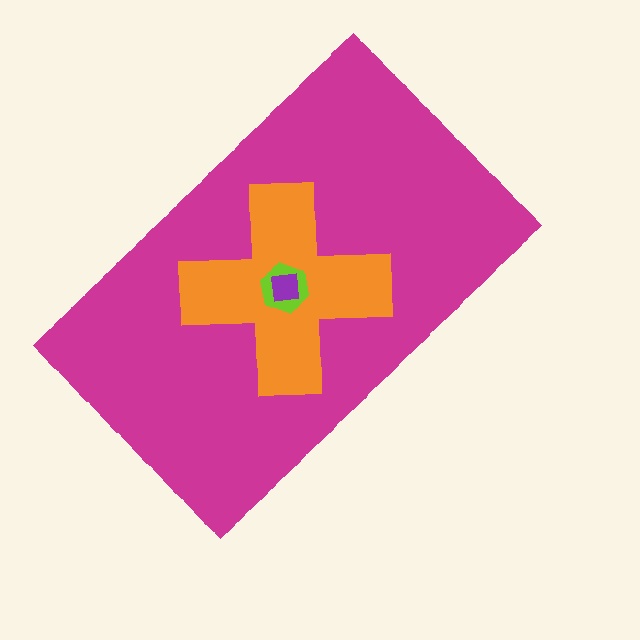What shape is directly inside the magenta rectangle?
The orange cross.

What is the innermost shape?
The purple square.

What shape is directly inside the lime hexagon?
The purple square.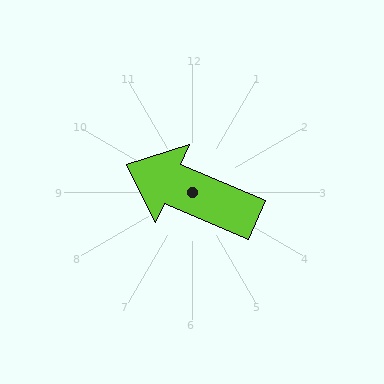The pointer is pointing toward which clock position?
Roughly 10 o'clock.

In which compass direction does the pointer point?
Northwest.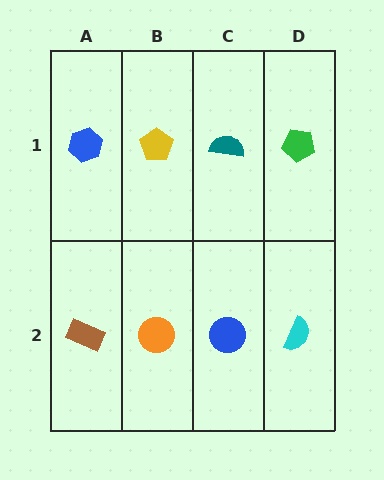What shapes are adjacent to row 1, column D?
A cyan semicircle (row 2, column D), a teal semicircle (row 1, column C).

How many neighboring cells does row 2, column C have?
3.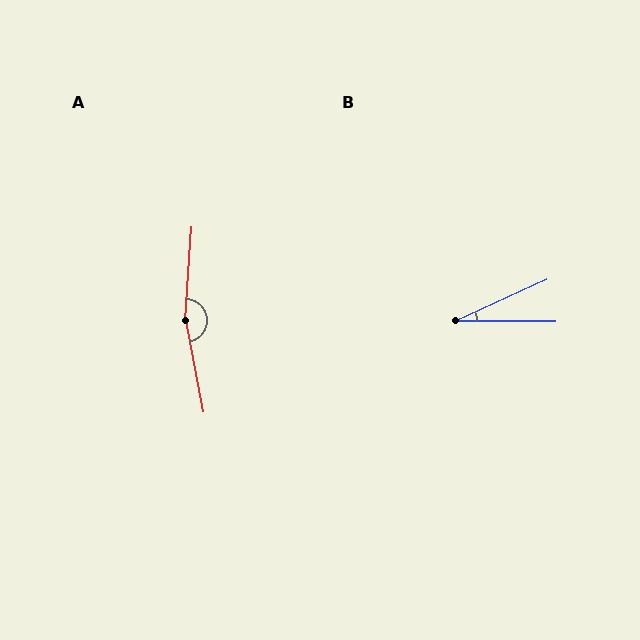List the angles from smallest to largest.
B (25°), A (165°).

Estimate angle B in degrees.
Approximately 25 degrees.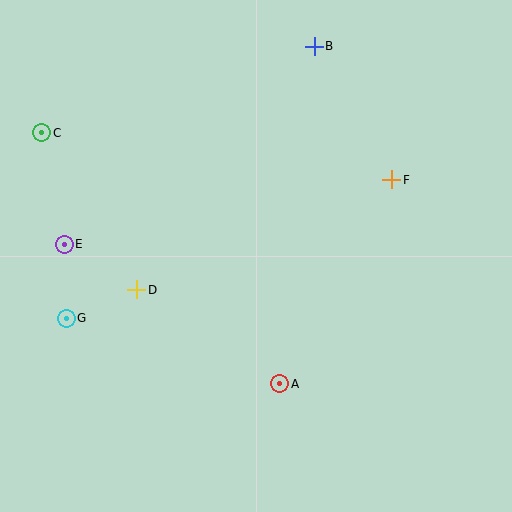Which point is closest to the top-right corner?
Point B is closest to the top-right corner.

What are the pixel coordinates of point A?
Point A is at (280, 384).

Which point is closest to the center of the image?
Point D at (137, 290) is closest to the center.